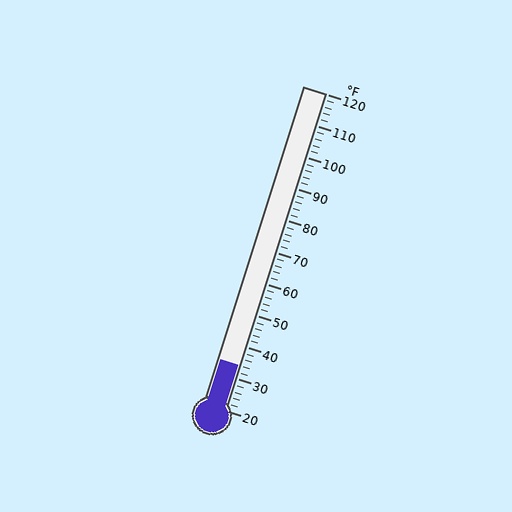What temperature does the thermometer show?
The thermometer shows approximately 34°F.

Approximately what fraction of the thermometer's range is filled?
The thermometer is filled to approximately 15% of its range.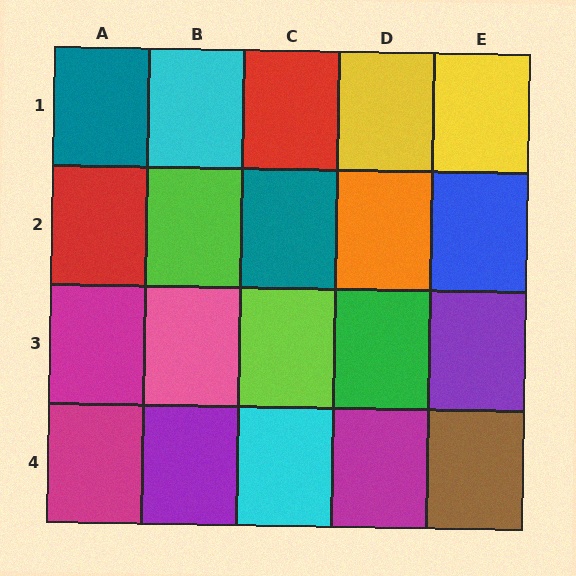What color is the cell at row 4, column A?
Magenta.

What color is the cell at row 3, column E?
Purple.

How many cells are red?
2 cells are red.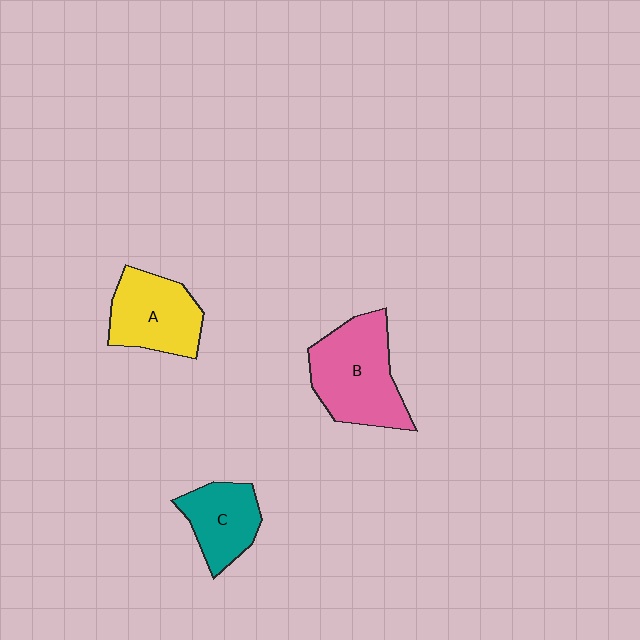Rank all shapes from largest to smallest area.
From largest to smallest: B (pink), A (yellow), C (teal).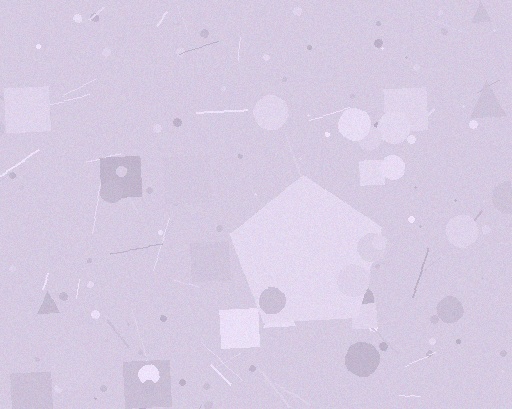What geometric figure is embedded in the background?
A pentagon is embedded in the background.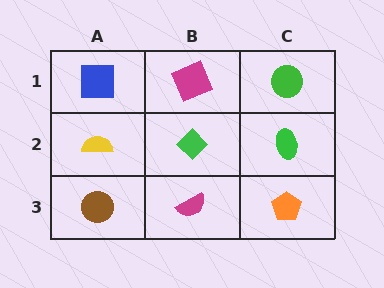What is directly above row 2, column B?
A magenta square.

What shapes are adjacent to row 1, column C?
A green ellipse (row 2, column C), a magenta square (row 1, column B).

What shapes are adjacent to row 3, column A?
A yellow semicircle (row 2, column A), a magenta semicircle (row 3, column B).